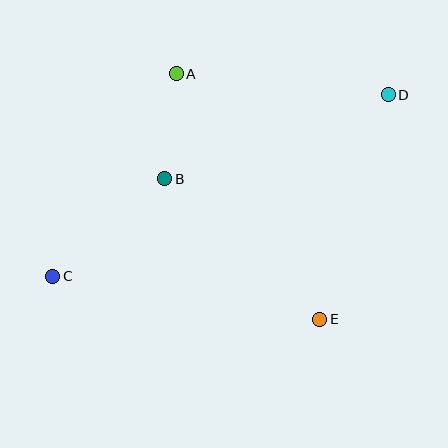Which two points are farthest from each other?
Points C and D are farthest from each other.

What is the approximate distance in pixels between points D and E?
The distance between D and E is approximately 235 pixels.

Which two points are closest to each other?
Points A and B are closest to each other.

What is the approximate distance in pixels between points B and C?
The distance between B and C is approximately 149 pixels.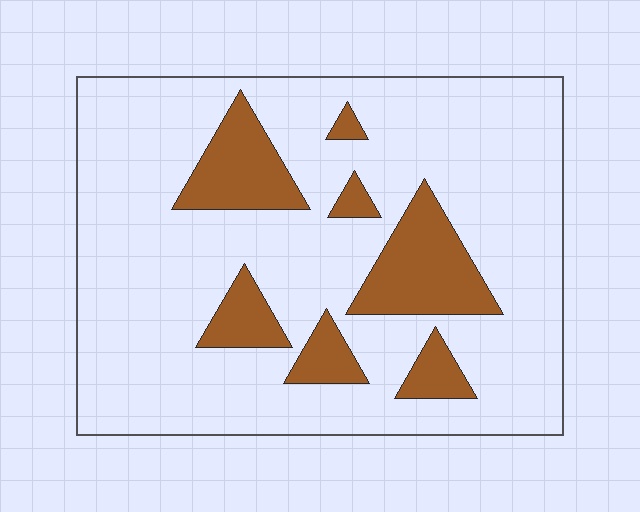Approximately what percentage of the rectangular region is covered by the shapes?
Approximately 20%.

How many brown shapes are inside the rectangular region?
7.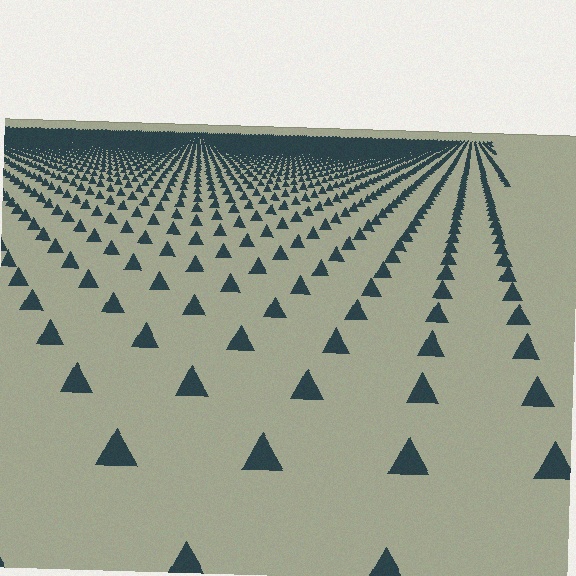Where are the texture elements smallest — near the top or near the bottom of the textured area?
Near the top.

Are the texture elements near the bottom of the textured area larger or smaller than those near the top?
Larger. Near the bottom, elements are closer to the viewer and appear at a bigger on-screen size.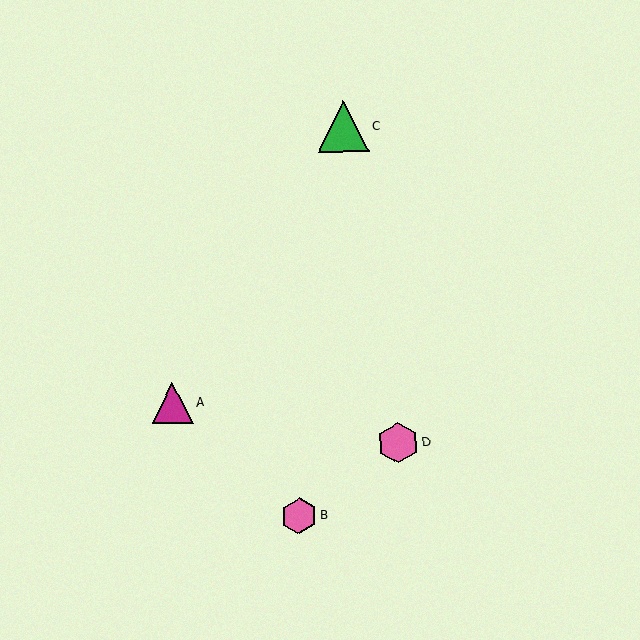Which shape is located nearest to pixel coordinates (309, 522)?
The pink hexagon (labeled B) at (299, 516) is nearest to that location.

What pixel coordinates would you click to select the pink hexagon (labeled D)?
Click at (398, 443) to select the pink hexagon D.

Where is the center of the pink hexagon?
The center of the pink hexagon is at (398, 443).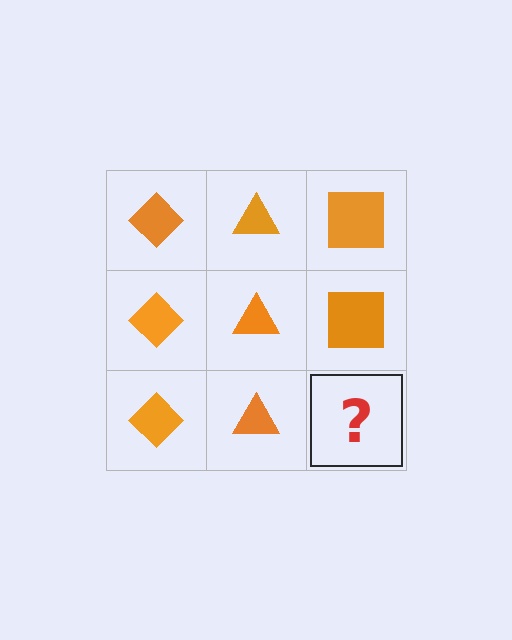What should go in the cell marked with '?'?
The missing cell should contain an orange square.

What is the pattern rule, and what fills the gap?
The rule is that each column has a consistent shape. The gap should be filled with an orange square.